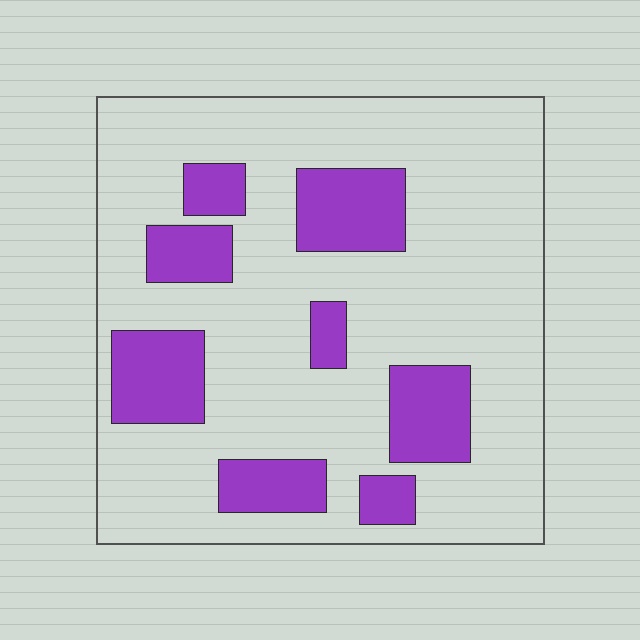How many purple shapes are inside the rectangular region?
8.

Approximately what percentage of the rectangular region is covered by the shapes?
Approximately 25%.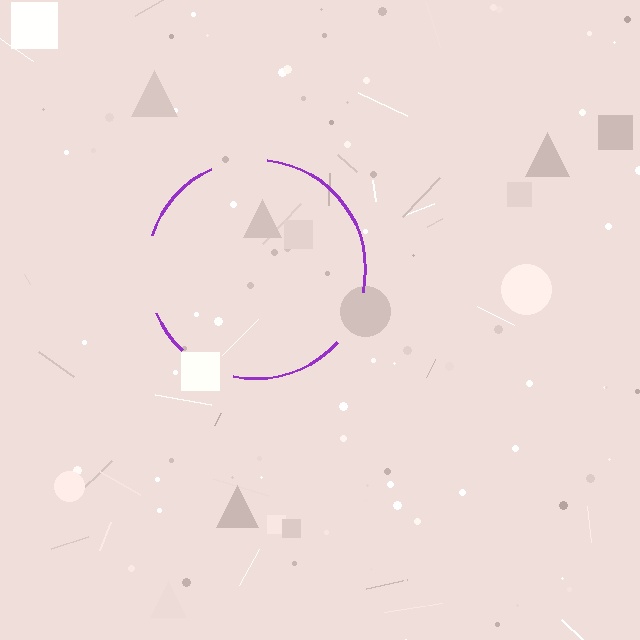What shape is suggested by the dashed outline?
The dashed outline suggests a circle.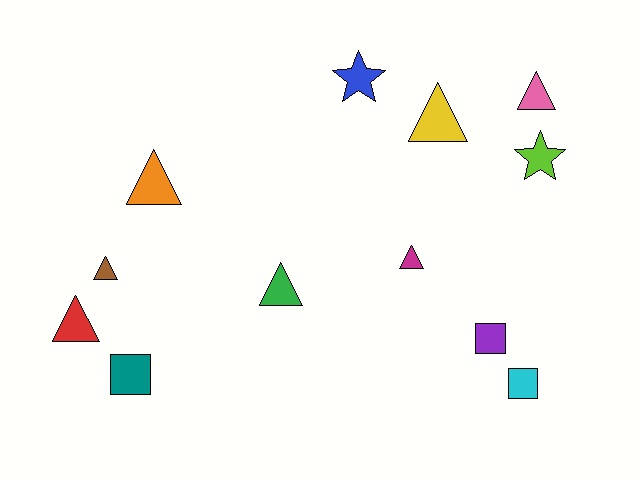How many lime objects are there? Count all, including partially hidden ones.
There is 1 lime object.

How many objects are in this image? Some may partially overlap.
There are 12 objects.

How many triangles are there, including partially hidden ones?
There are 7 triangles.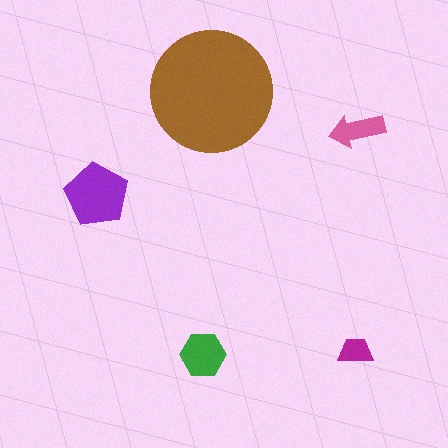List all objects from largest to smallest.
The brown circle, the purple pentagon, the green hexagon, the pink arrow, the magenta trapezoid.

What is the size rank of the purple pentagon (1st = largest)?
2nd.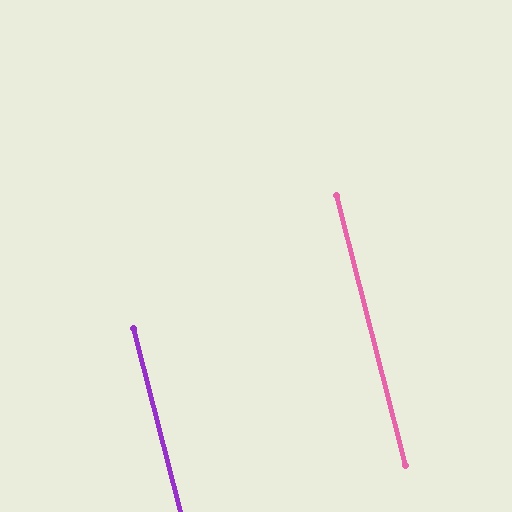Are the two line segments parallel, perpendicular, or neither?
Parallel — their directions differ by only 0.1°.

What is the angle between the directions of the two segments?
Approximately 0 degrees.